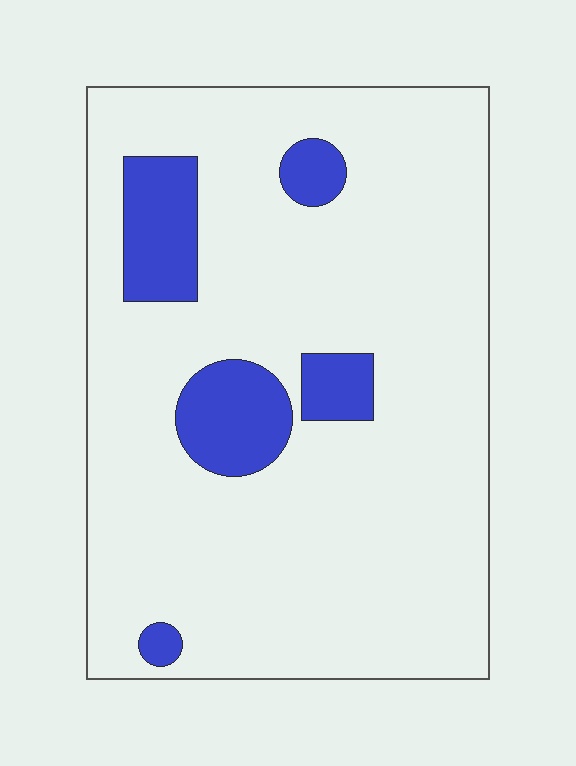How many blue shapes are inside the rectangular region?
5.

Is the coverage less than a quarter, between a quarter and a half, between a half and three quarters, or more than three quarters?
Less than a quarter.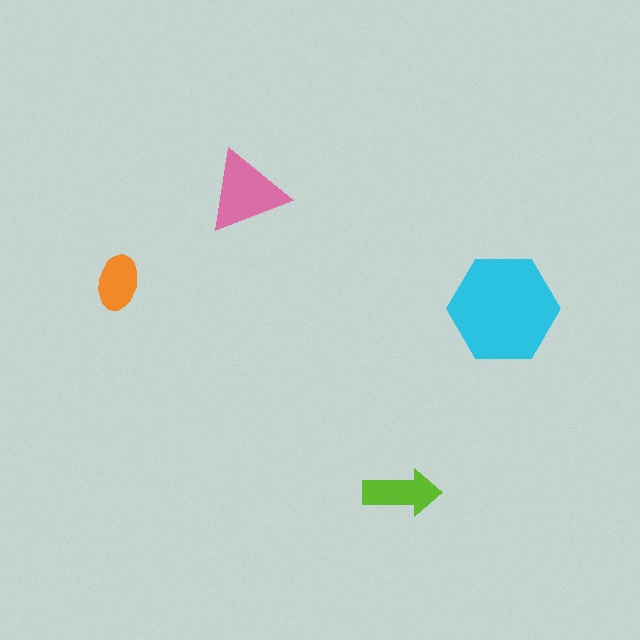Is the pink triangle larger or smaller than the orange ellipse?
Larger.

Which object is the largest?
The cyan hexagon.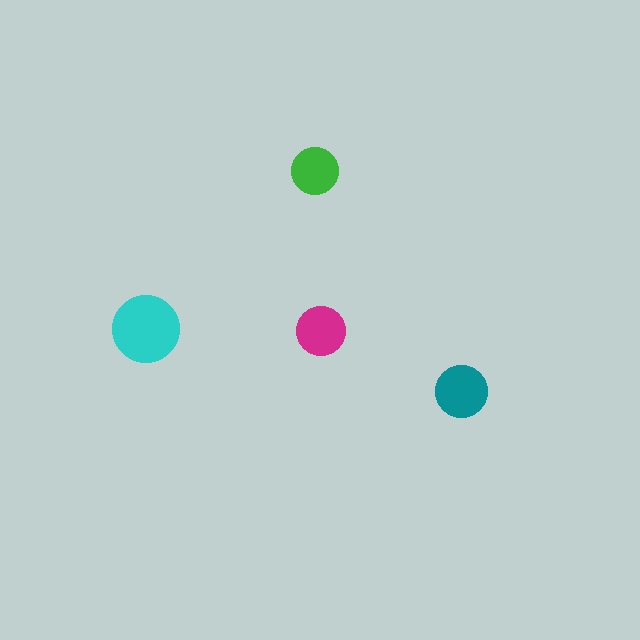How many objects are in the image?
There are 4 objects in the image.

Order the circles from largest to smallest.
the cyan one, the teal one, the magenta one, the green one.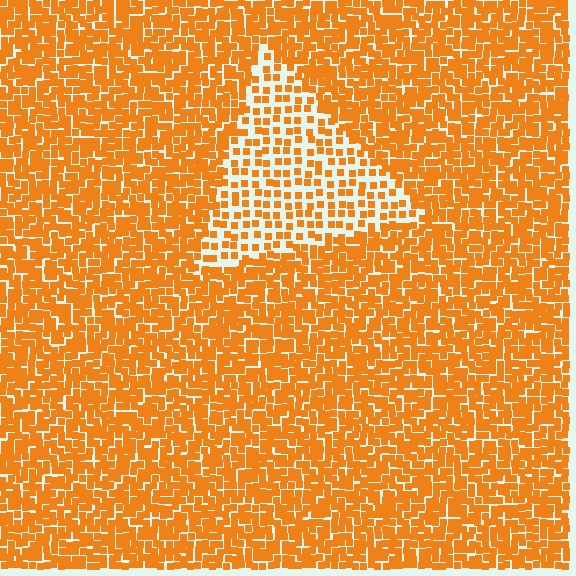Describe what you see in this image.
The image contains small orange elements arranged at two different densities. A triangle-shaped region is visible where the elements are less densely packed than the surrounding area.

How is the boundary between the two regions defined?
The boundary is defined by a change in element density (approximately 2.1x ratio). All elements are the same color, size, and shape.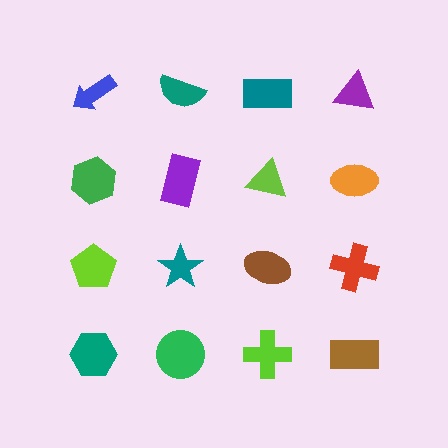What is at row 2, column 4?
An orange ellipse.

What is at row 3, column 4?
A red cross.